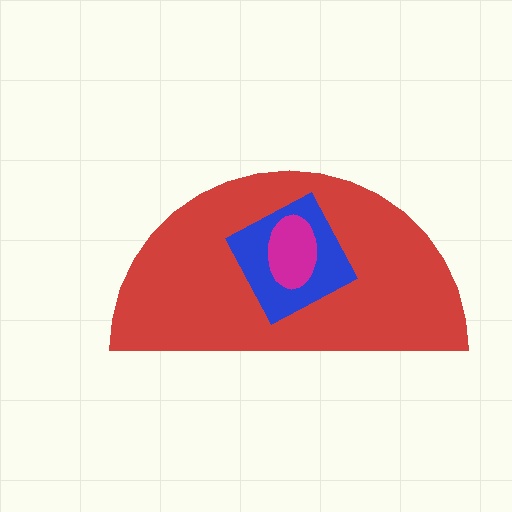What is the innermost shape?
The magenta ellipse.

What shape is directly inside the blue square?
The magenta ellipse.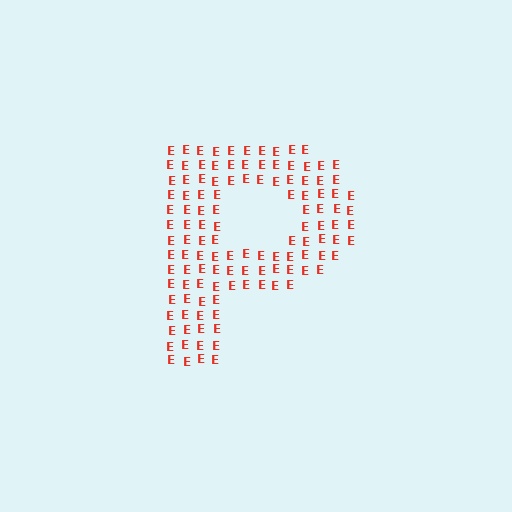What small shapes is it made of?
It is made of small letter E's.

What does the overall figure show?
The overall figure shows the letter P.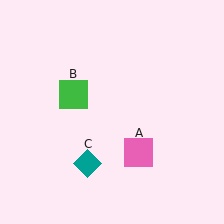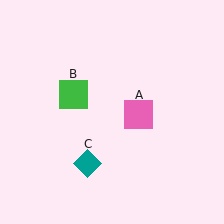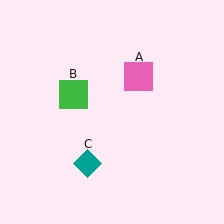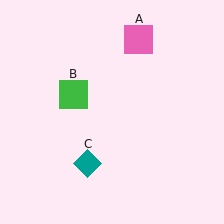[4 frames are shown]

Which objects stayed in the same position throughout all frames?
Green square (object B) and teal diamond (object C) remained stationary.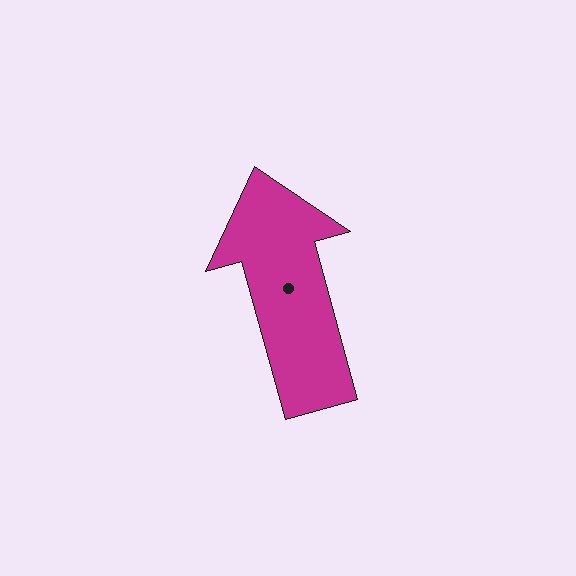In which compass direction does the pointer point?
North.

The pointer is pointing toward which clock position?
Roughly 11 o'clock.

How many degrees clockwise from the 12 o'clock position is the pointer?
Approximately 345 degrees.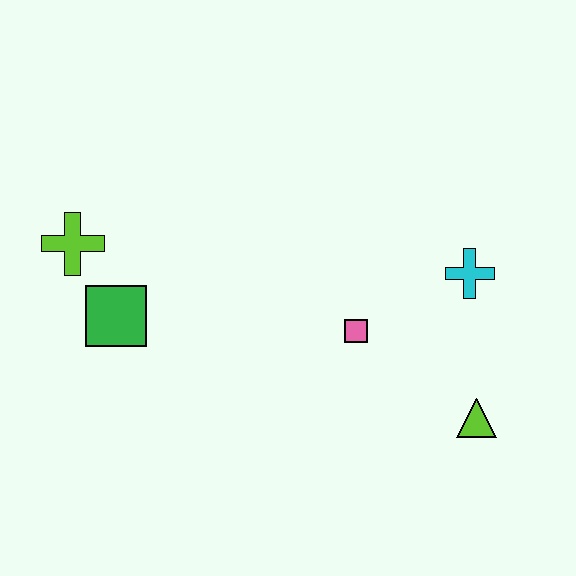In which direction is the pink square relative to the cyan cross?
The pink square is to the left of the cyan cross.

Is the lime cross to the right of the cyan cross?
No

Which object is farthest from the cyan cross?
The lime cross is farthest from the cyan cross.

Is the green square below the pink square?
No